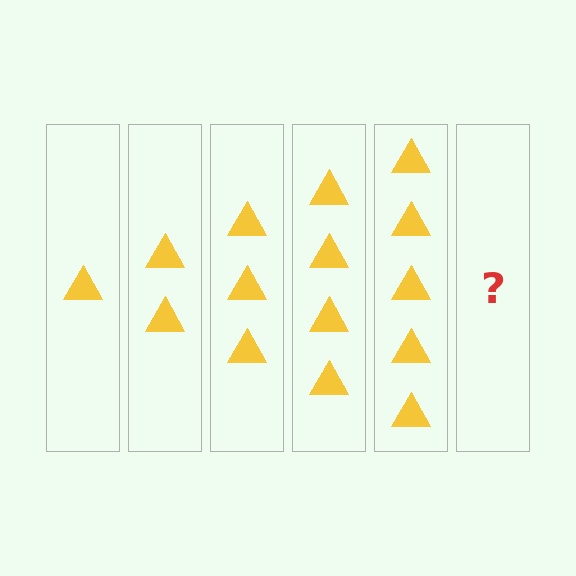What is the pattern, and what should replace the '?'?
The pattern is that each step adds one more triangle. The '?' should be 6 triangles.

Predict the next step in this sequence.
The next step is 6 triangles.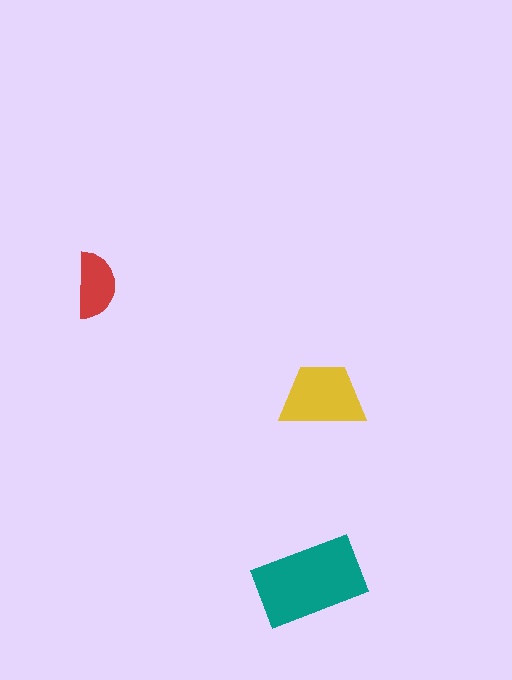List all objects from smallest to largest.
The red semicircle, the yellow trapezoid, the teal rectangle.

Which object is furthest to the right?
The yellow trapezoid is rightmost.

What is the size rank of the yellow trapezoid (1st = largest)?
2nd.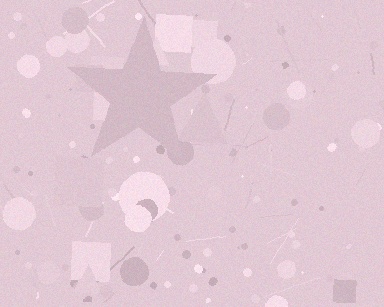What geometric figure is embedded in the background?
A star is embedded in the background.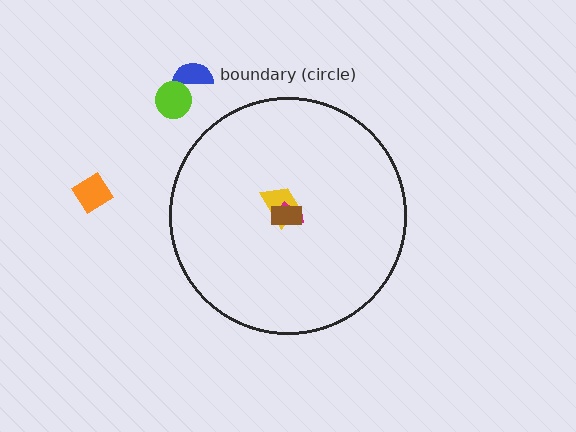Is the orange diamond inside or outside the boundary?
Outside.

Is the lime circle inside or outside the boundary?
Outside.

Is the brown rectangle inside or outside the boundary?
Inside.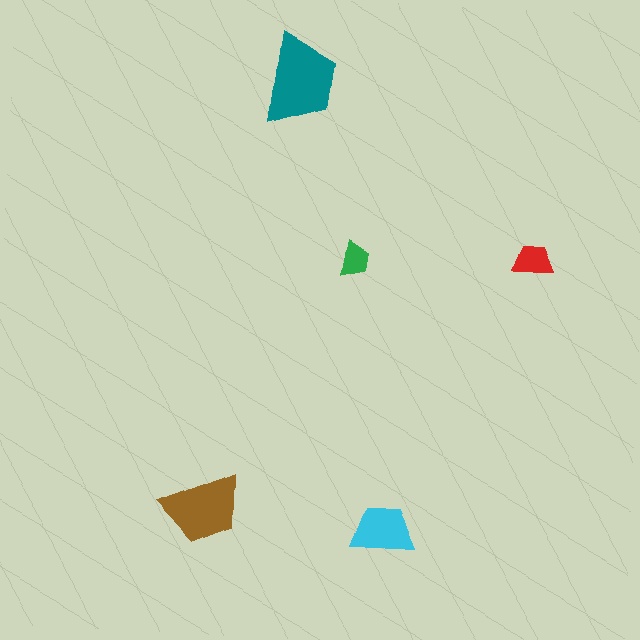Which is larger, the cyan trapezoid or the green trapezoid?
The cyan one.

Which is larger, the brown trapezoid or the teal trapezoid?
The teal one.